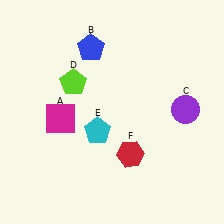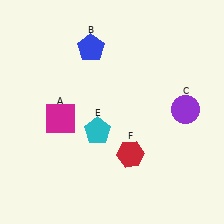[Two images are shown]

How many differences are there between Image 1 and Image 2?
There is 1 difference between the two images.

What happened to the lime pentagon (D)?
The lime pentagon (D) was removed in Image 2. It was in the top-left area of Image 1.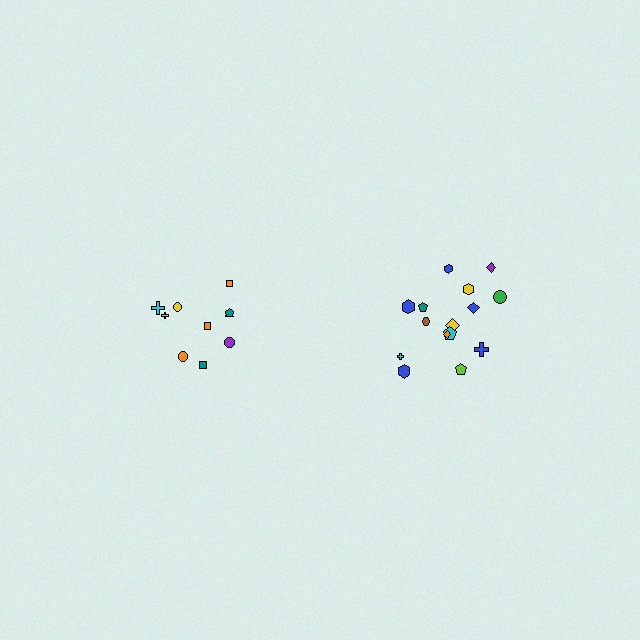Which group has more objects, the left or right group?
The right group.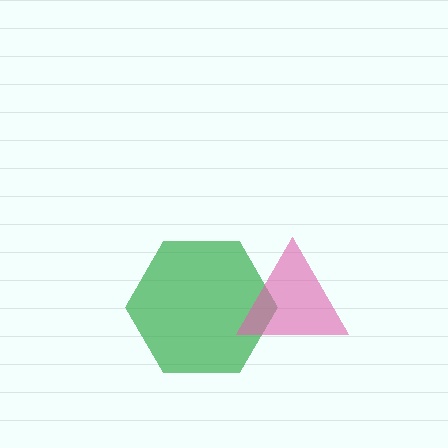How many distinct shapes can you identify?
There are 2 distinct shapes: a green hexagon, a pink triangle.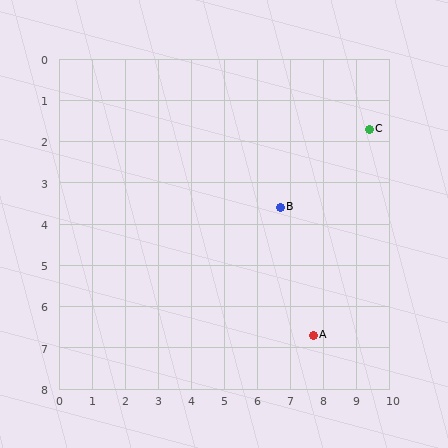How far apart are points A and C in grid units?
Points A and C are about 5.3 grid units apart.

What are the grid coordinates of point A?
Point A is at approximately (7.7, 6.7).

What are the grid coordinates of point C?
Point C is at approximately (9.4, 1.7).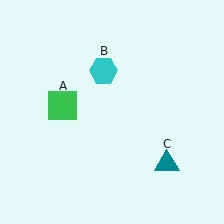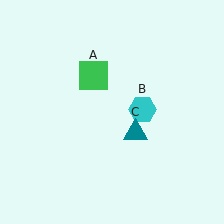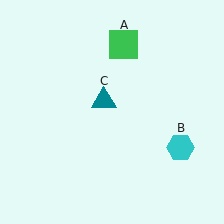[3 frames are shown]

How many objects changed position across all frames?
3 objects changed position: green square (object A), cyan hexagon (object B), teal triangle (object C).